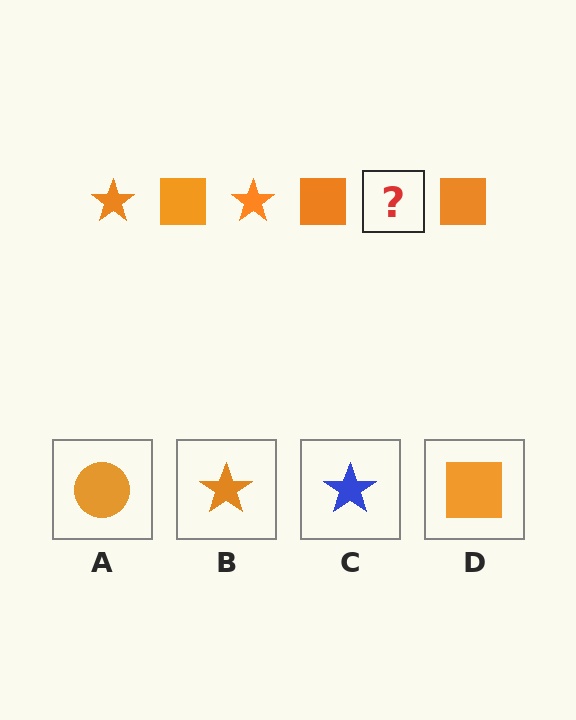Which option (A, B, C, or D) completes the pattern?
B.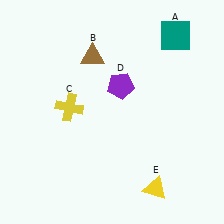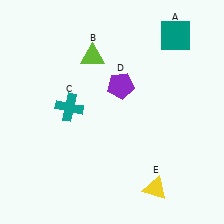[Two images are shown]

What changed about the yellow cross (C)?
In Image 1, C is yellow. In Image 2, it changed to teal.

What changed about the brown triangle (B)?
In Image 1, B is brown. In Image 2, it changed to lime.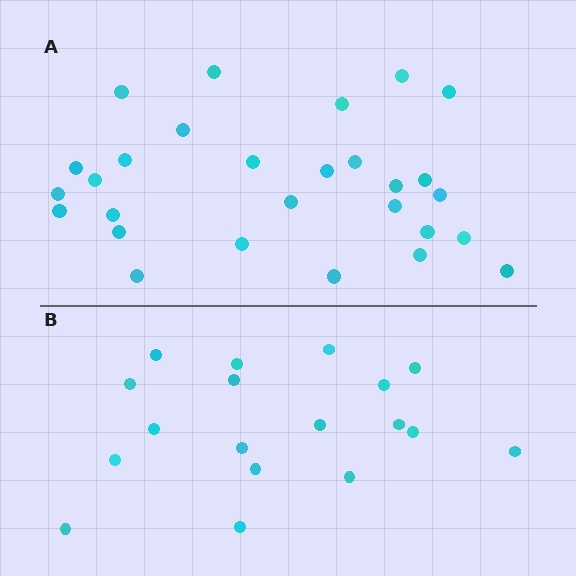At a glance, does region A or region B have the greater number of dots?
Region A (the top region) has more dots.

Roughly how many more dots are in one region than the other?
Region A has roughly 10 or so more dots than region B.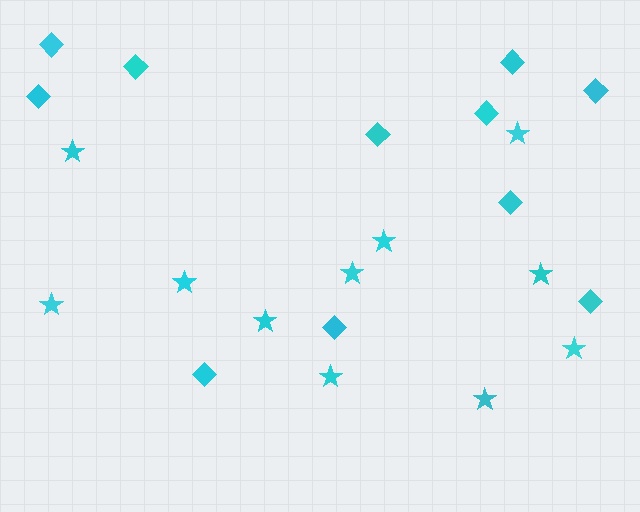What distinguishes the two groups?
There are 2 groups: one group of stars (11) and one group of diamonds (11).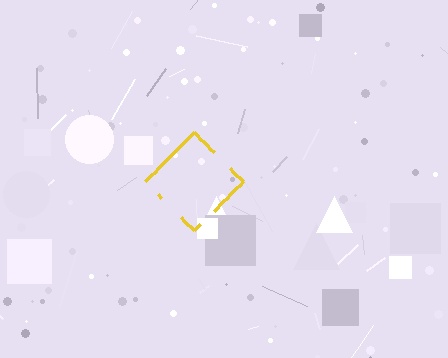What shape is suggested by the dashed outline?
The dashed outline suggests a diamond.